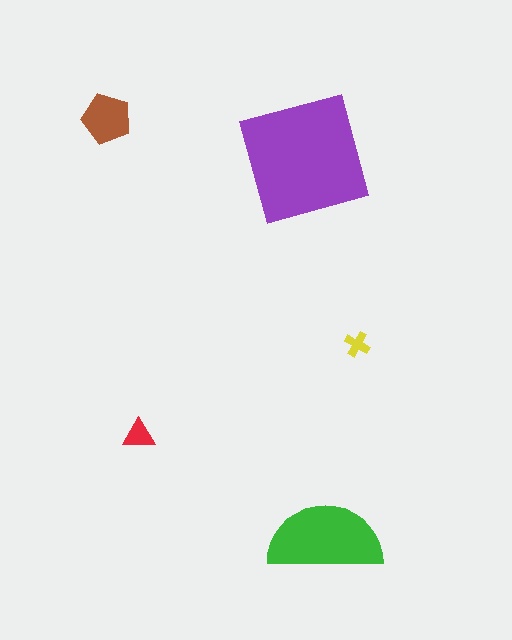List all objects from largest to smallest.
The purple square, the green semicircle, the brown pentagon, the red triangle, the yellow cross.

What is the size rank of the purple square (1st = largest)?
1st.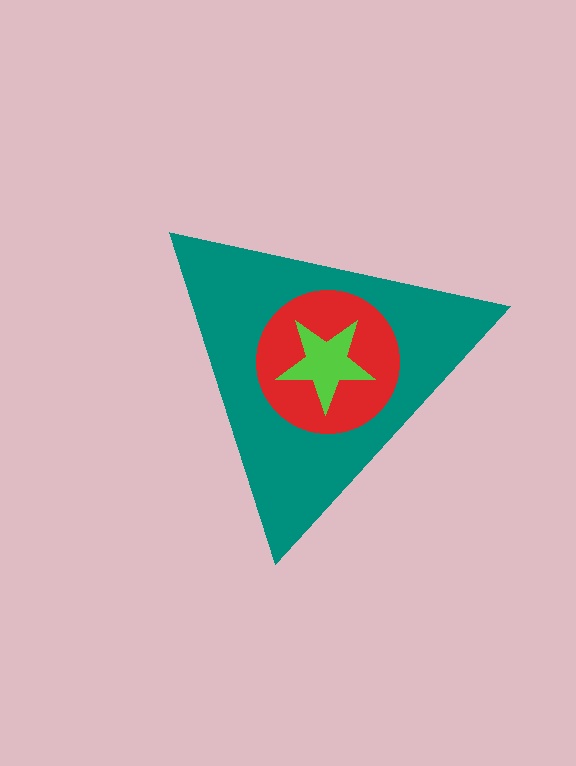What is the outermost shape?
The teal triangle.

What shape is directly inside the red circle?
The lime star.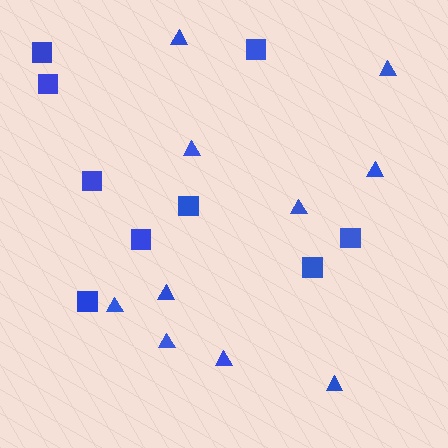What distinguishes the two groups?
There are 2 groups: one group of squares (9) and one group of triangles (10).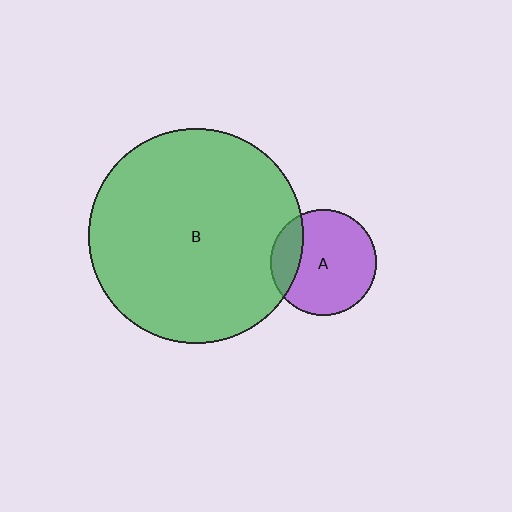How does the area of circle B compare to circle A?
Approximately 4.1 times.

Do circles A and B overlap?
Yes.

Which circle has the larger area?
Circle B (green).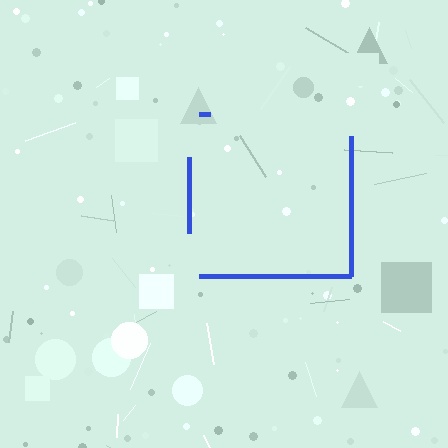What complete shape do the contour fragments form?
The contour fragments form a square.